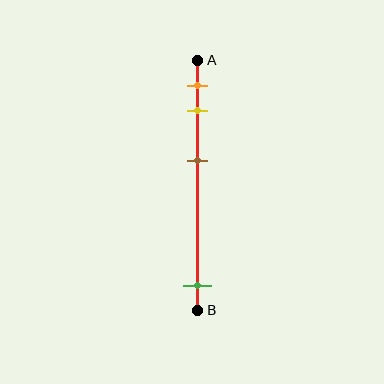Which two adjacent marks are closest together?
The orange and yellow marks are the closest adjacent pair.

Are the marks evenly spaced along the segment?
No, the marks are not evenly spaced.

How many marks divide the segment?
There are 4 marks dividing the segment.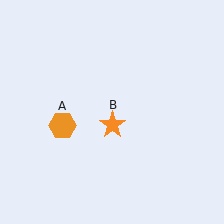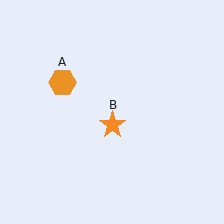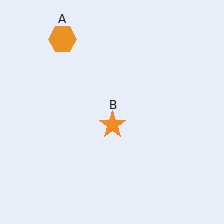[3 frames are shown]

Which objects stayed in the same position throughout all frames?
Orange star (object B) remained stationary.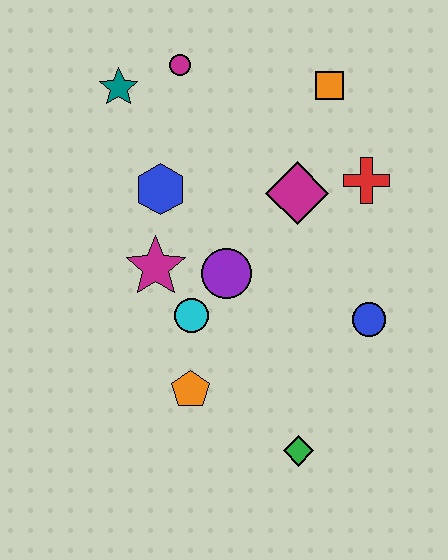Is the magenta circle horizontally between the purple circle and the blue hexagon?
Yes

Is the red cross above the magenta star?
Yes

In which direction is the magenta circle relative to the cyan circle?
The magenta circle is above the cyan circle.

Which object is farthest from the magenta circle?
The green diamond is farthest from the magenta circle.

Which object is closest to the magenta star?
The cyan circle is closest to the magenta star.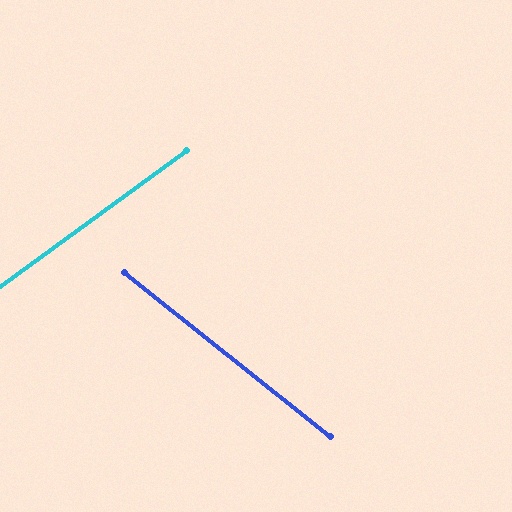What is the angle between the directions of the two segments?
Approximately 74 degrees.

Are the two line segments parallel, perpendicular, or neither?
Neither parallel nor perpendicular — they differ by about 74°.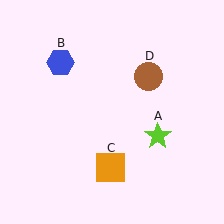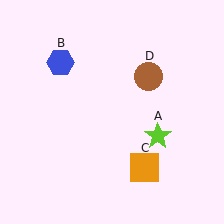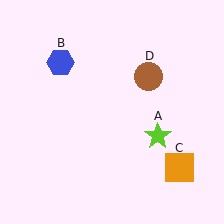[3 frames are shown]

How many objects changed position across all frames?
1 object changed position: orange square (object C).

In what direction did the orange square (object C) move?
The orange square (object C) moved right.